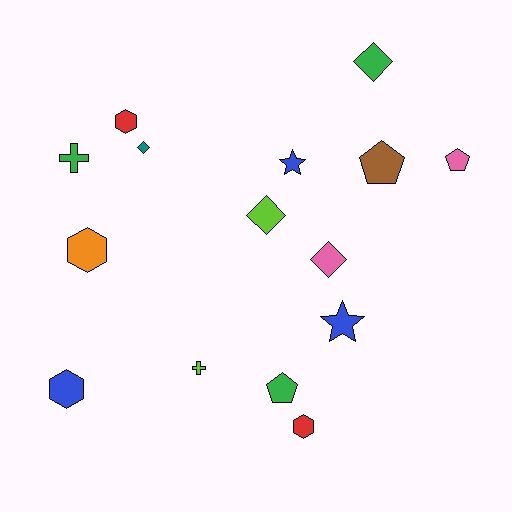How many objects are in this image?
There are 15 objects.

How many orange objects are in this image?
There is 1 orange object.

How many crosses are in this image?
There are 2 crosses.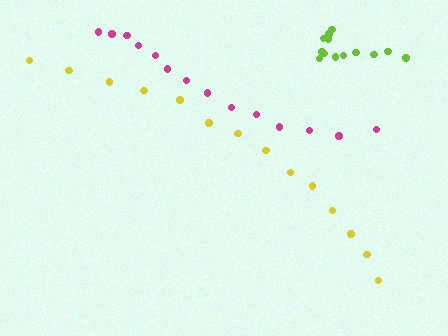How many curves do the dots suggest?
There are 3 distinct paths.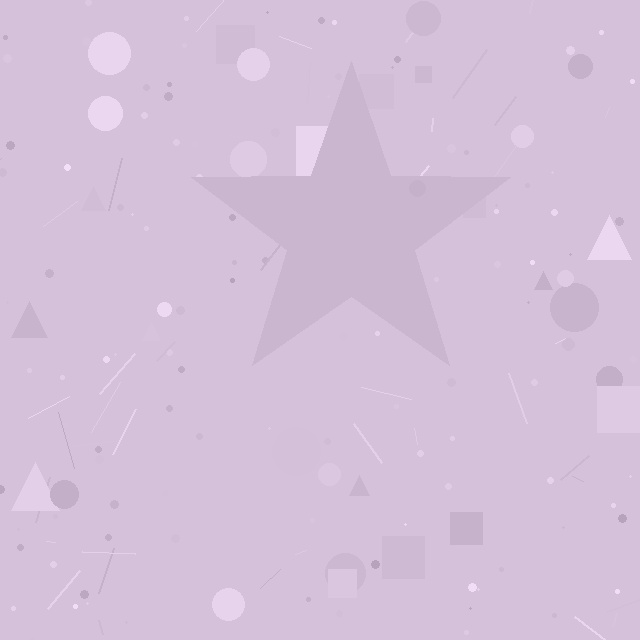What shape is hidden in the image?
A star is hidden in the image.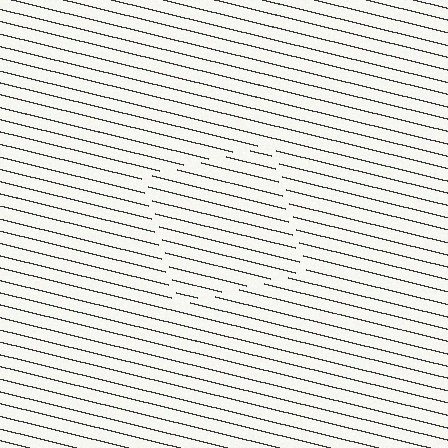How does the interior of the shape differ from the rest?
The interior of the shape contains the same grating, shifted by half a period — the contour is defined by the phase discontinuity where line-ends from the inner and outer gratings abut.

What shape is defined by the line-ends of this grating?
An illusory square. The interior of the shape contains the same grating, shifted by half a period — the contour is defined by the phase discontinuity where line-ends from the inner and outer gratings abut.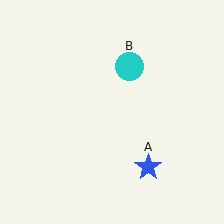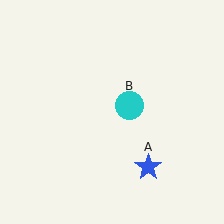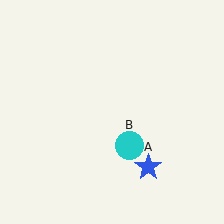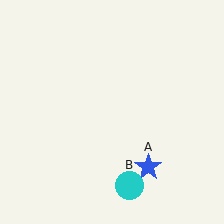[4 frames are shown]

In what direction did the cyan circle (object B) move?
The cyan circle (object B) moved down.